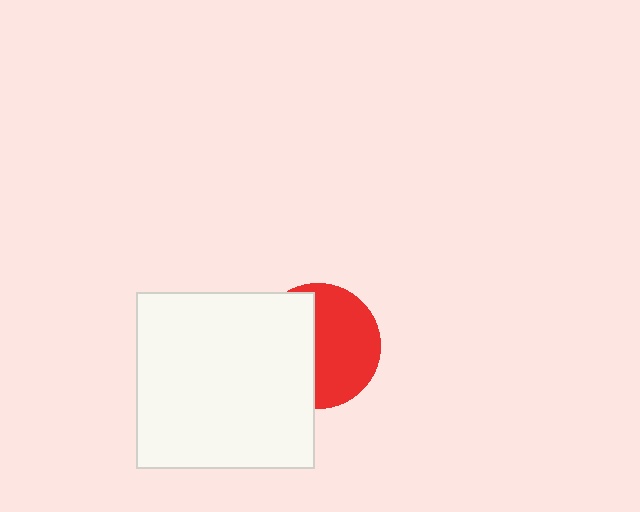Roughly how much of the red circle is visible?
About half of it is visible (roughly 54%).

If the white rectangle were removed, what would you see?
You would see the complete red circle.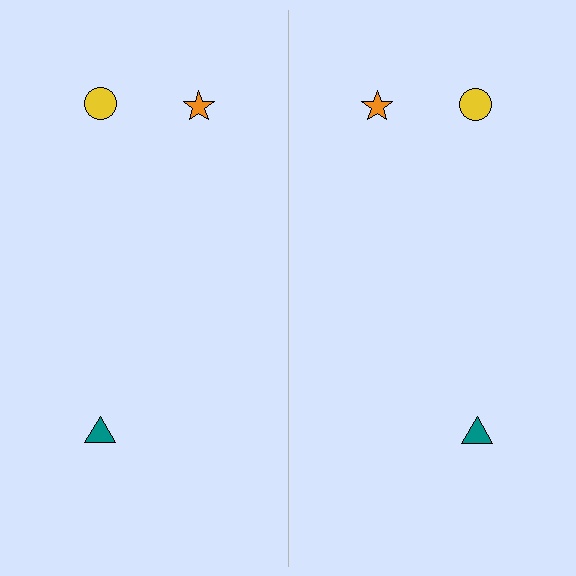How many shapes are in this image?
There are 6 shapes in this image.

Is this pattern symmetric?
Yes, this pattern has bilateral (reflection) symmetry.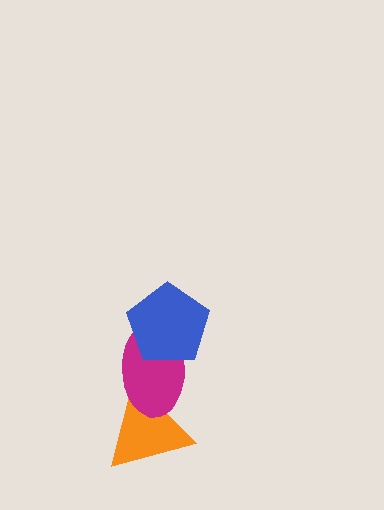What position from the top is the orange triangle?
The orange triangle is 3rd from the top.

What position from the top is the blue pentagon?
The blue pentagon is 1st from the top.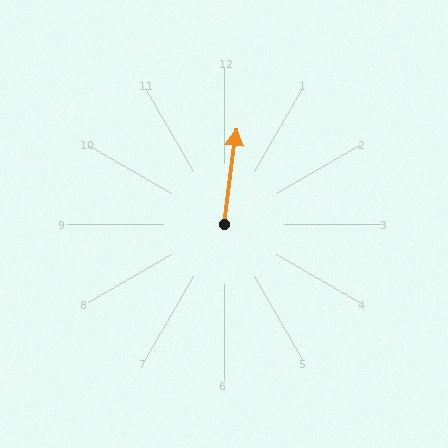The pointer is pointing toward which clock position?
Roughly 12 o'clock.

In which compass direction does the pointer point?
North.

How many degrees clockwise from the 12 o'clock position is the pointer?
Approximately 7 degrees.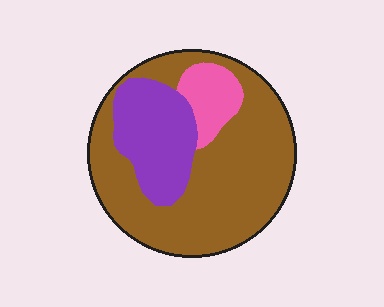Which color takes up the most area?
Brown, at roughly 65%.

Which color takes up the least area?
Pink, at roughly 10%.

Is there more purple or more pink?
Purple.